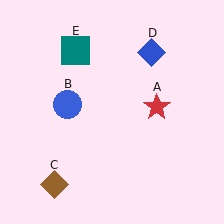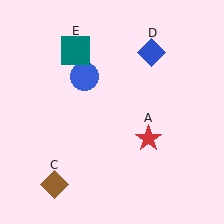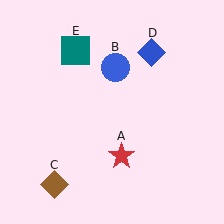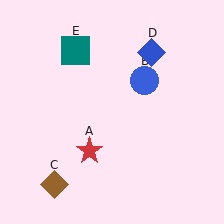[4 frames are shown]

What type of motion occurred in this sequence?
The red star (object A), blue circle (object B) rotated clockwise around the center of the scene.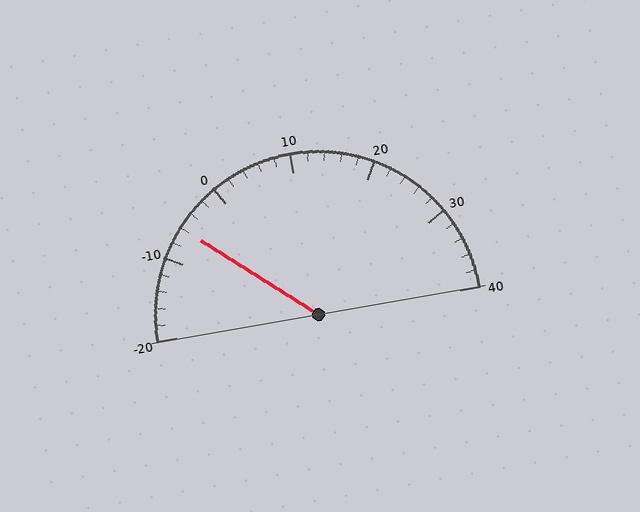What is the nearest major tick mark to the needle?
The nearest major tick mark is -10.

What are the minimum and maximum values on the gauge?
The gauge ranges from -20 to 40.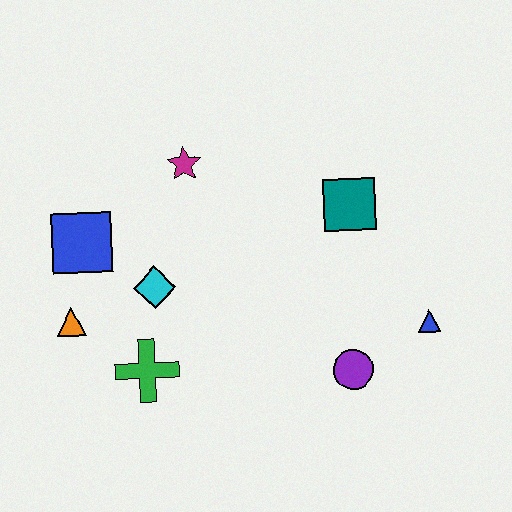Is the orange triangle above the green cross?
Yes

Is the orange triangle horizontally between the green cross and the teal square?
No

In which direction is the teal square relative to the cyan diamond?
The teal square is to the right of the cyan diamond.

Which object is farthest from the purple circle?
The blue square is farthest from the purple circle.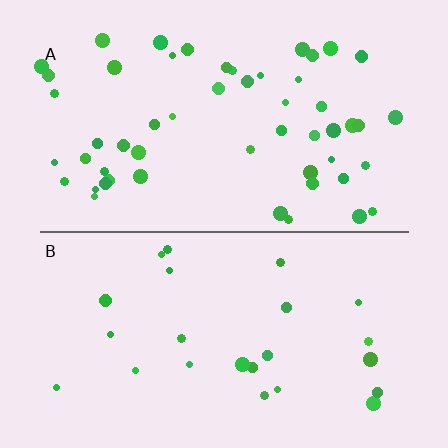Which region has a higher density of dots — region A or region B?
A (the top).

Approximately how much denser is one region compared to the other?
Approximately 2.2× — region A over region B.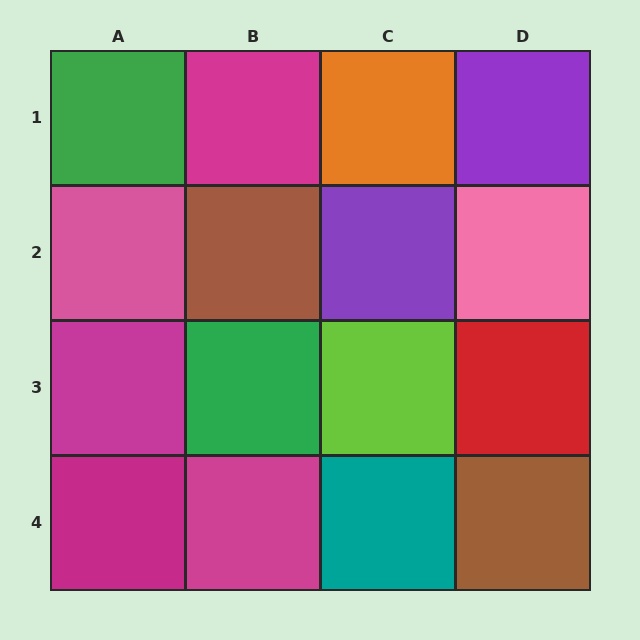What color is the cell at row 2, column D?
Pink.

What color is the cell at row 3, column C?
Lime.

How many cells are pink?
2 cells are pink.